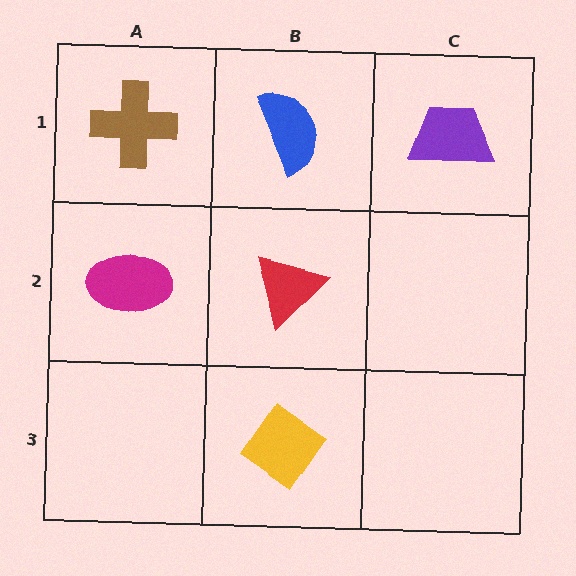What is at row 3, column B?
A yellow diamond.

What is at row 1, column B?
A blue semicircle.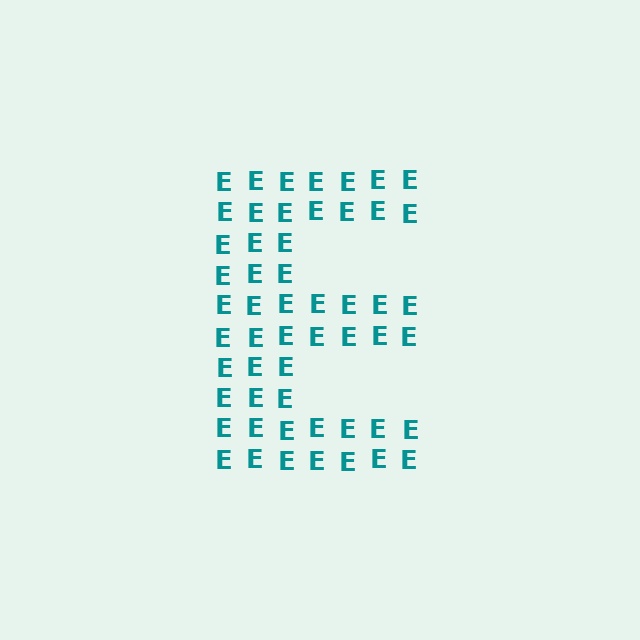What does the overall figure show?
The overall figure shows the letter E.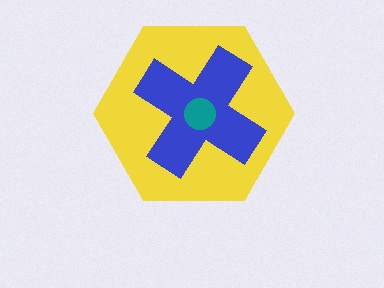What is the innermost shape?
The teal circle.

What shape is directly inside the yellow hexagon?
The blue cross.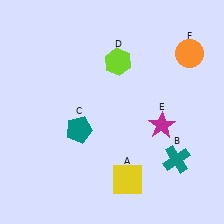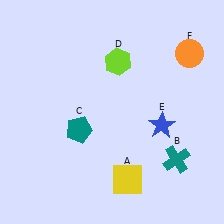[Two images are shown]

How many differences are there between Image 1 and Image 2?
There is 1 difference between the two images.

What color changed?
The star (E) changed from magenta in Image 1 to blue in Image 2.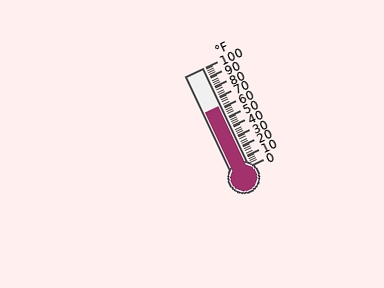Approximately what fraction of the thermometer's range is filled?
The thermometer is filled to approximately 60% of its range.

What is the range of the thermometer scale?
The thermometer scale ranges from 0°F to 100°F.